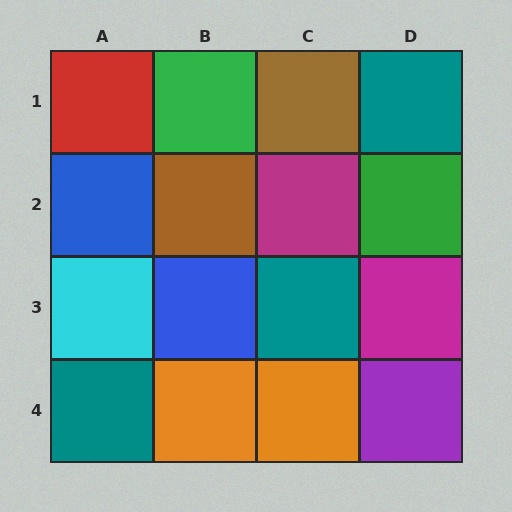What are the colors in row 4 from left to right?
Teal, orange, orange, purple.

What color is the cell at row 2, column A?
Blue.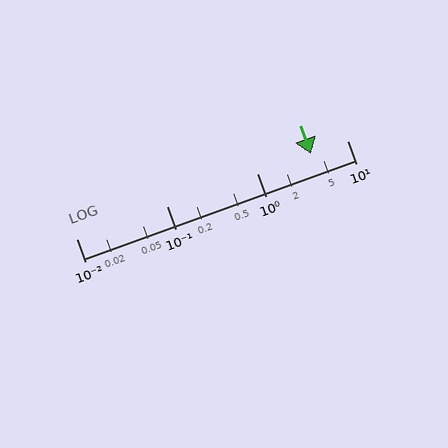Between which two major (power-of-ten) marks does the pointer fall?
The pointer is between 1 and 10.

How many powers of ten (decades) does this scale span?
The scale spans 3 decades, from 0.01 to 10.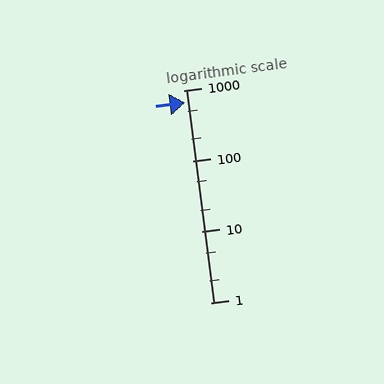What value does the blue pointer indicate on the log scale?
The pointer indicates approximately 660.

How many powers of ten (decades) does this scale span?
The scale spans 3 decades, from 1 to 1000.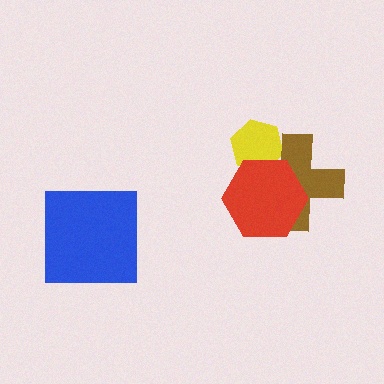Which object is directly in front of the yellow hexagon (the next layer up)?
The brown cross is directly in front of the yellow hexagon.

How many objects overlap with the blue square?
0 objects overlap with the blue square.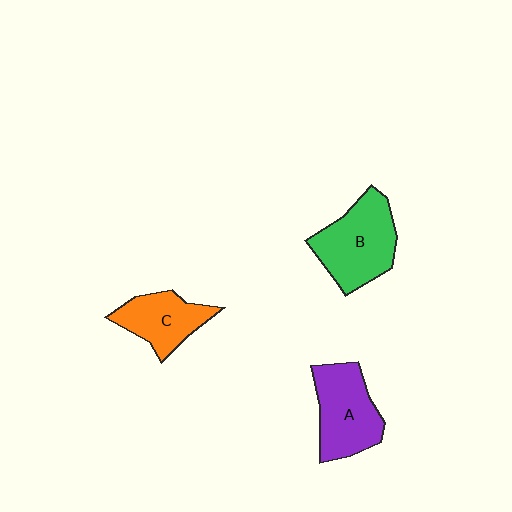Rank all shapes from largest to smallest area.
From largest to smallest: B (green), A (purple), C (orange).